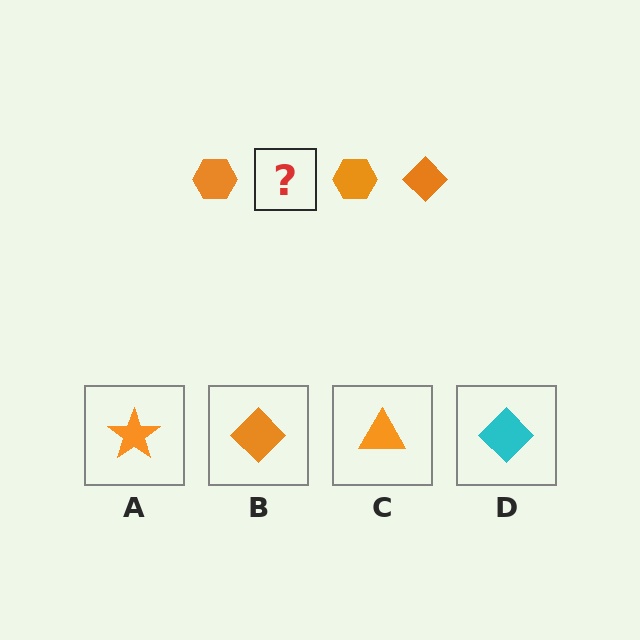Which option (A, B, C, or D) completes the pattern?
B.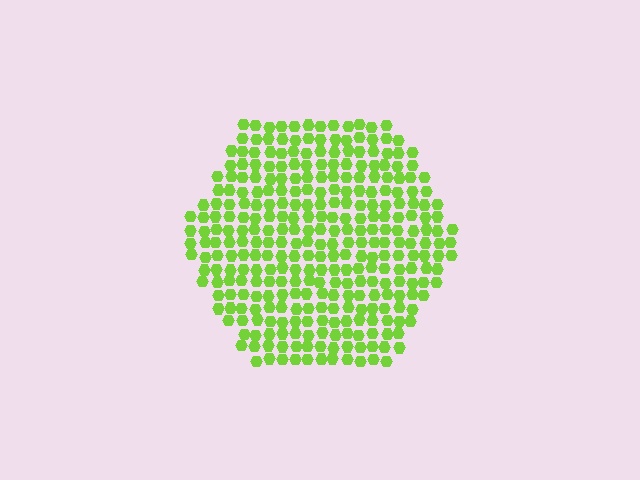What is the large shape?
The large shape is a hexagon.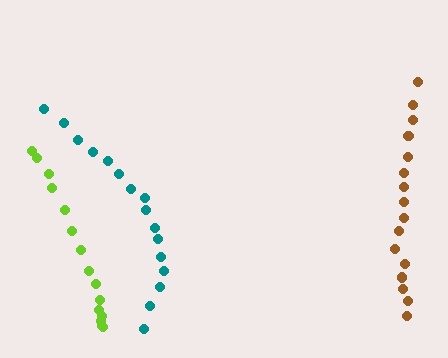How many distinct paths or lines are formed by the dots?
There are 3 distinct paths.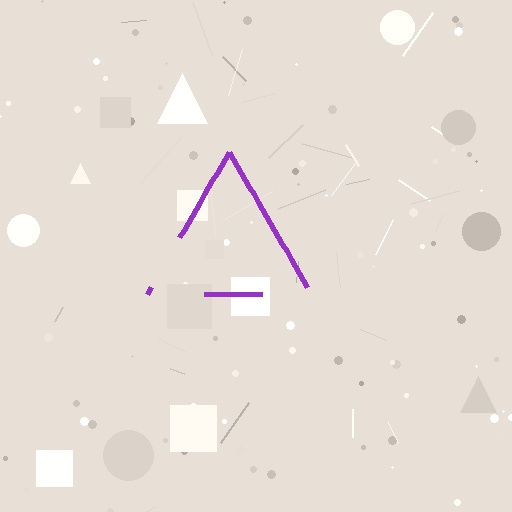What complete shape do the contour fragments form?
The contour fragments form a triangle.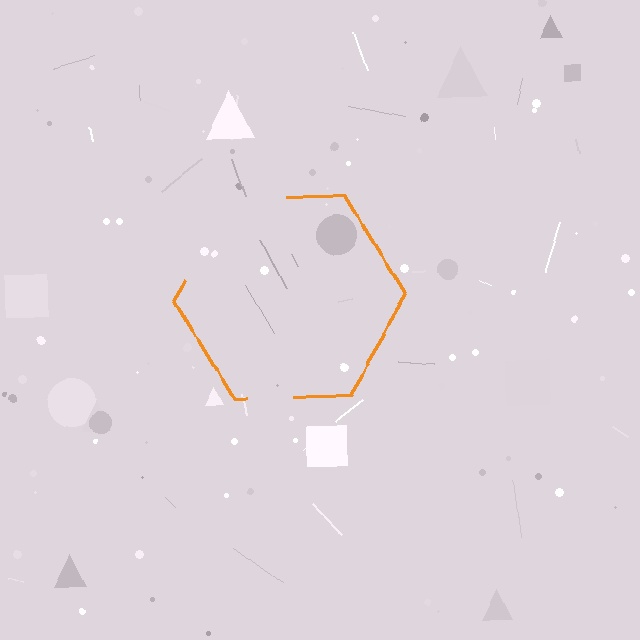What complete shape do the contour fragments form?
The contour fragments form a hexagon.